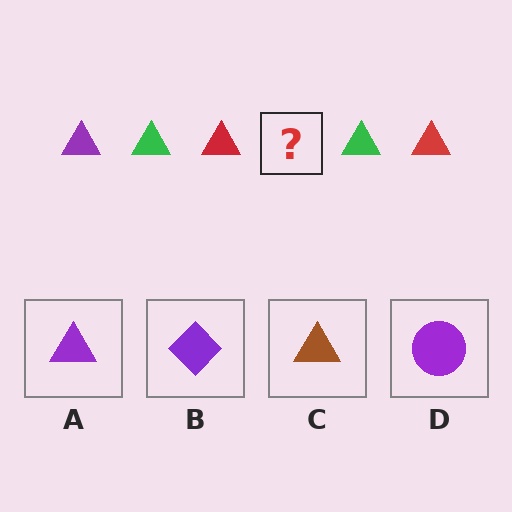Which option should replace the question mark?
Option A.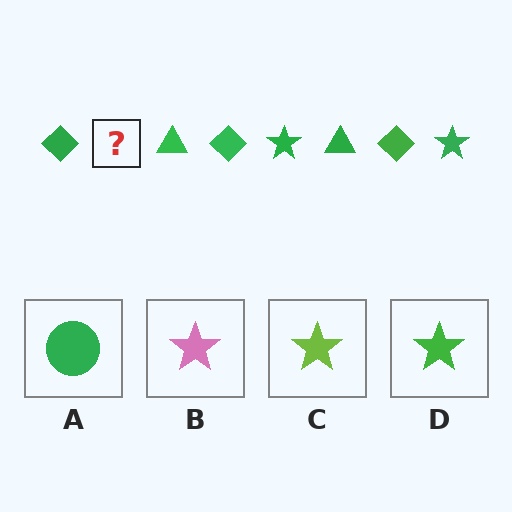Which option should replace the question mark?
Option D.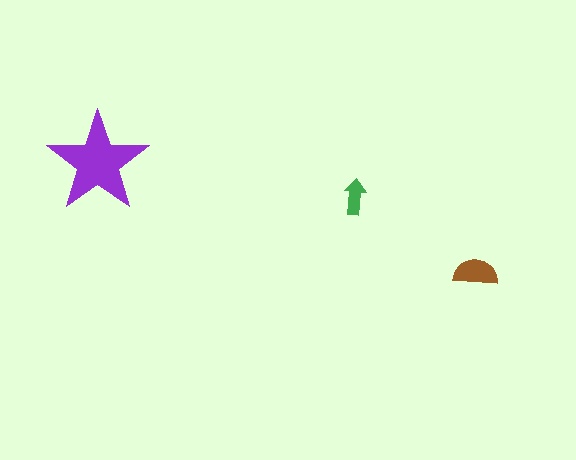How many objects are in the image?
There are 3 objects in the image.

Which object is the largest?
The purple star.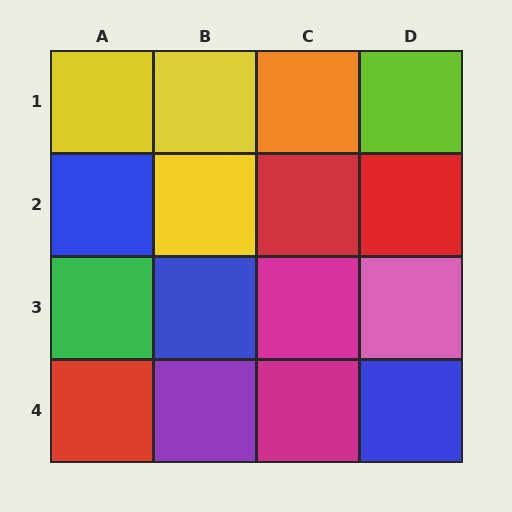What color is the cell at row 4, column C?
Magenta.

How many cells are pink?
1 cell is pink.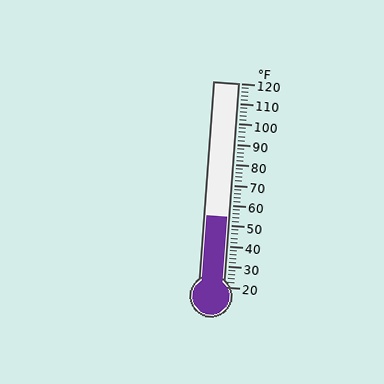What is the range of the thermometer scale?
The thermometer scale ranges from 20°F to 120°F.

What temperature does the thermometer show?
The thermometer shows approximately 54°F.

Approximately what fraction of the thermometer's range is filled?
The thermometer is filled to approximately 35% of its range.